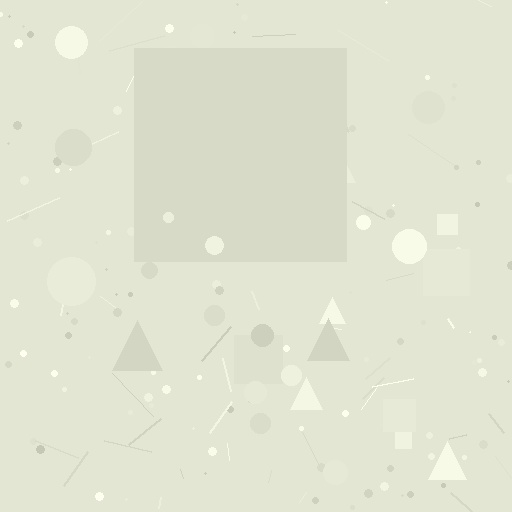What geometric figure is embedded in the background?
A square is embedded in the background.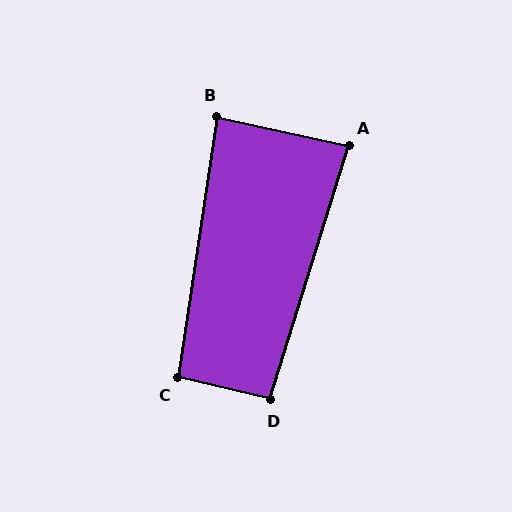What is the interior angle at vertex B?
Approximately 86 degrees (approximately right).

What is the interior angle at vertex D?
Approximately 94 degrees (approximately right).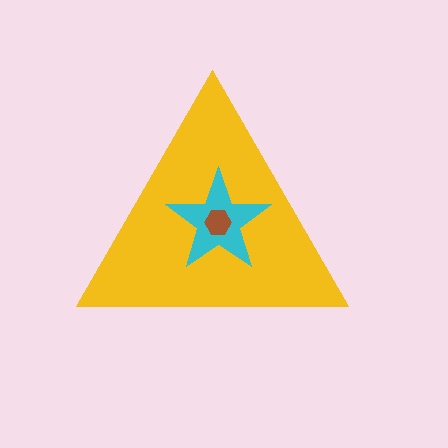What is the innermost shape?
The brown hexagon.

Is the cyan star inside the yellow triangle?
Yes.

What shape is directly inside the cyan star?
The brown hexagon.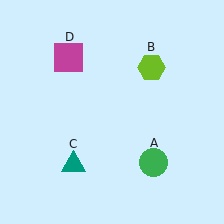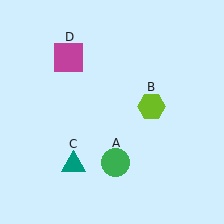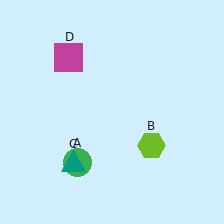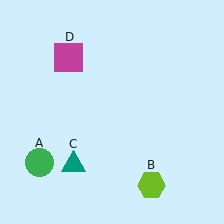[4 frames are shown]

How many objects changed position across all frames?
2 objects changed position: green circle (object A), lime hexagon (object B).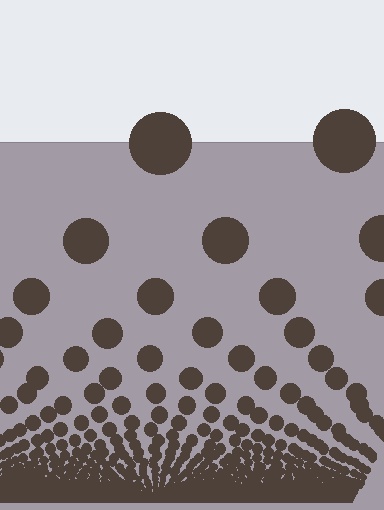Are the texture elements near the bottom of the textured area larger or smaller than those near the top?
Smaller. The gradient is inverted — elements near the bottom are smaller and denser.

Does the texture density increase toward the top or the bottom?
Density increases toward the bottom.